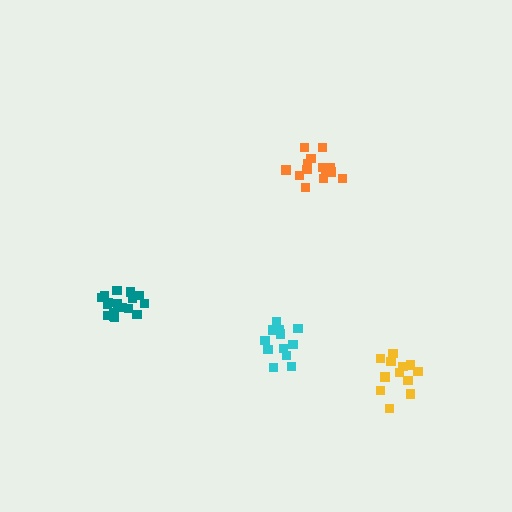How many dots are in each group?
Group 1: 12 dots, Group 2: 17 dots, Group 3: 14 dots, Group 4: 12 dots (55 total).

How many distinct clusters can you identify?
There are 4 distinct clusters.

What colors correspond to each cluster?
The clusters are colored: yellow, teal, orange, cyan.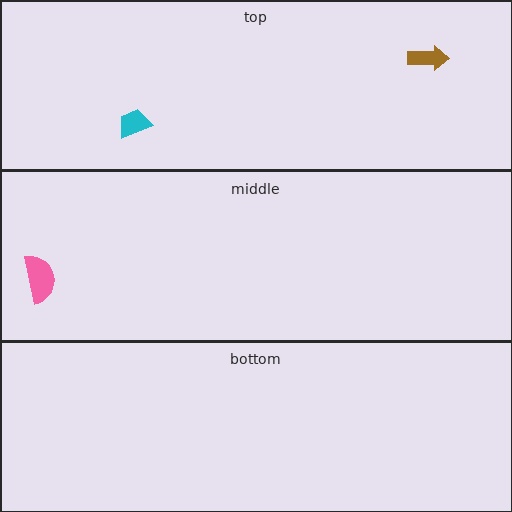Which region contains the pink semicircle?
The middle region.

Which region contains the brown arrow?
The top region.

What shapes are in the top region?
The brown arrow, the cyan trapezoid.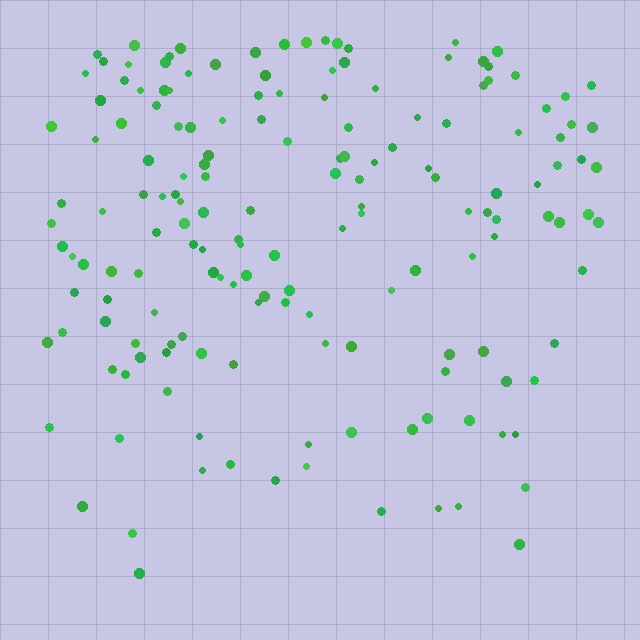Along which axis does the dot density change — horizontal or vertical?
Vertical.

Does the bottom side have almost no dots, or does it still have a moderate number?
Still a moderate number, just noticeably fewer than the top.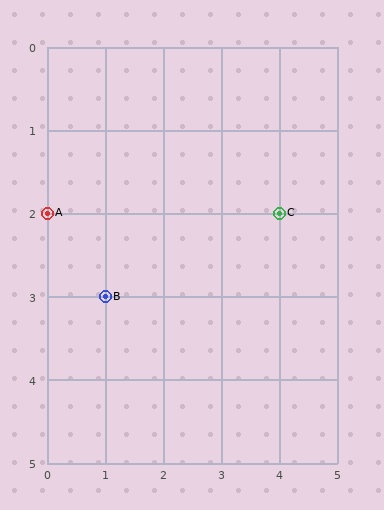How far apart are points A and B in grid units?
Points A and B are 1 column and 1 row apart (about 1.4 grid units diagonally).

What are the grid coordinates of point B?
Point B is at grid coordinates (1, 3).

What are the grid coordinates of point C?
Point C is at grid coordinates (4, 2).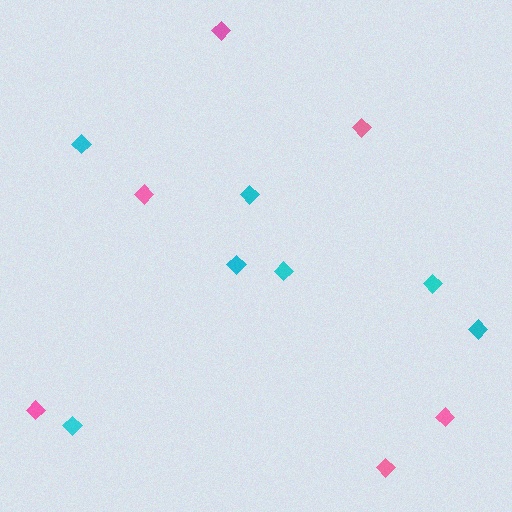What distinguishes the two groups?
There are 2 groups: one group of cyan diamonds (7) and one group of pink diamonds (6).